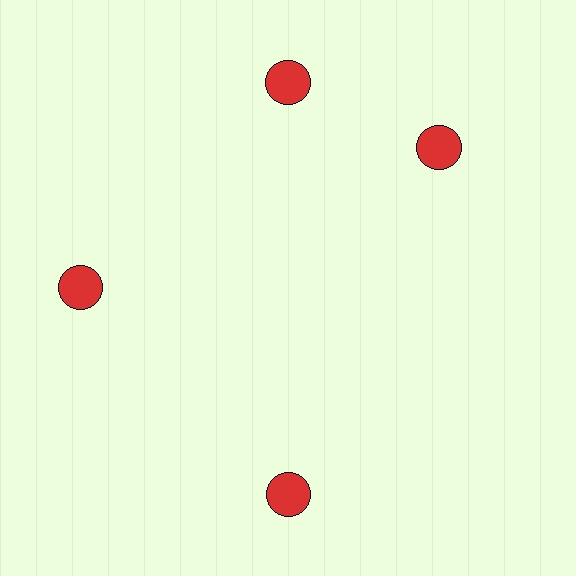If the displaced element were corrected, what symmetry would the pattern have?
It would have 4-fold rotational symmetry — the pattern would map onto itself every 90 degrees.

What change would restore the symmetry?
The symmetry would be restored by rotating it back into even spacing with its neighbors so that all 4 circles sit at equal angles and equal distance from the center.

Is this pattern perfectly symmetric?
No. The 4 red circles are arranged in a ring, but one element near the 3 o'clock position is rotated out of alignment along the ring, breaking the 4-fold rotational symmetry.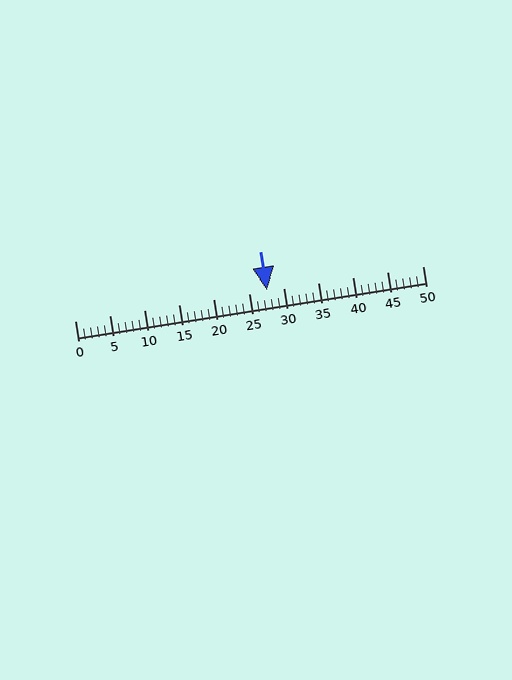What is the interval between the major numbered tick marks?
The major tick marks are spaced 5 units apart.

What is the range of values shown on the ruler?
The ruler shows values from 0 to 50.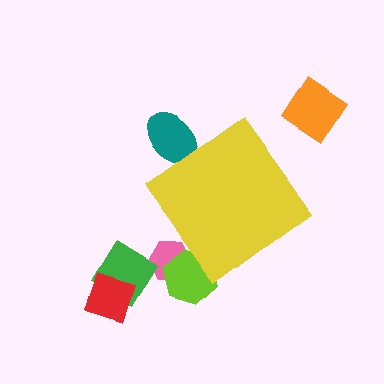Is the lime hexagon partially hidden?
Yes, the lime hexagon is partially hidden behind the yellow diamond.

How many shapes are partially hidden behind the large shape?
3 shapes are partially hidden.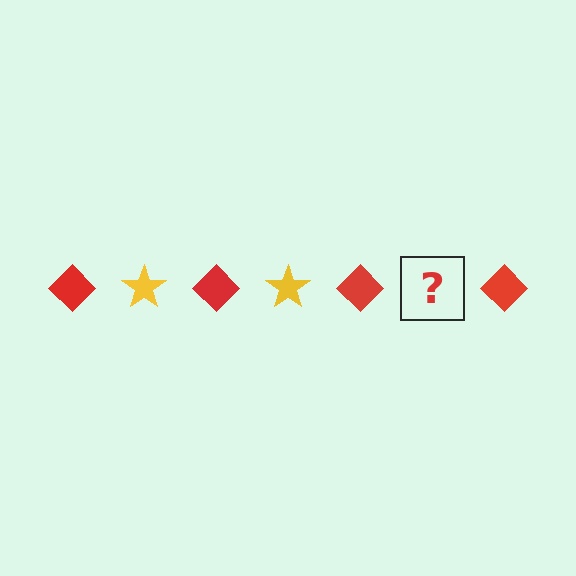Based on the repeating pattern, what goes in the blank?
The blank should be a yellow star.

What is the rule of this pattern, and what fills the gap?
The rule is that the pattern alternates between red diamond and yellow star. The gap should be filled with a yellow star.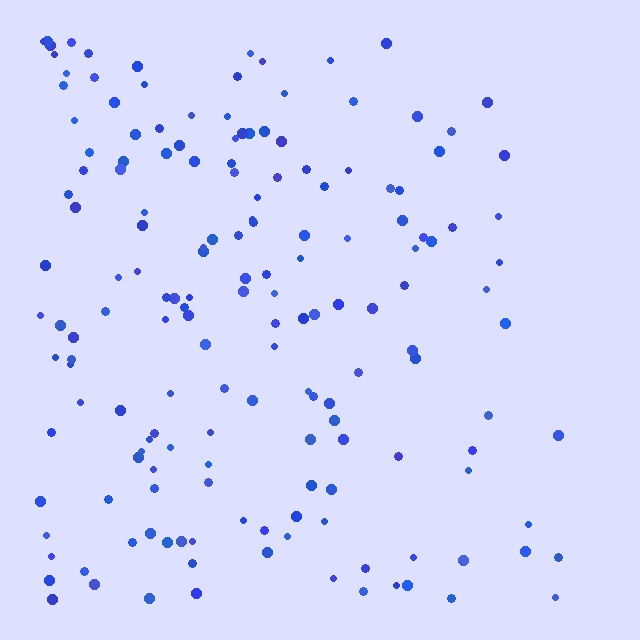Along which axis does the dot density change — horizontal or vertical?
Horizontal.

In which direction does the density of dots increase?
From right to left, with the left side densest.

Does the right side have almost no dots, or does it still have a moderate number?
Still a moderate number, just noticeably fewer than the left.